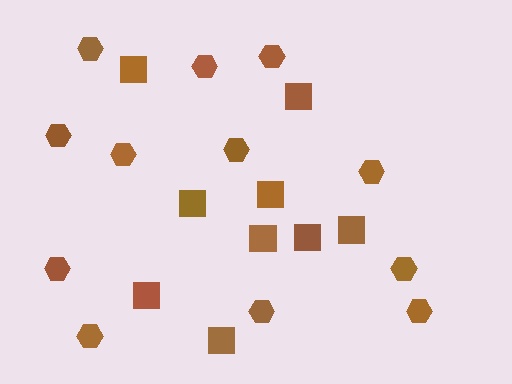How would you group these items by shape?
There are 2 groups: one group of hexagons (12) and one group of squares (9).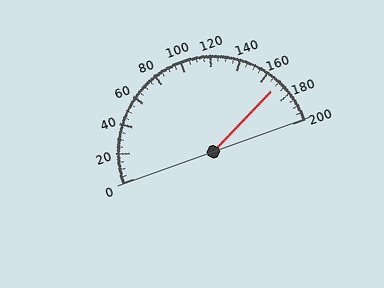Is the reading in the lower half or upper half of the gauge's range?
The reading is in the upper half of the range (0 to 200).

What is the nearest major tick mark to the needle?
The nearest major tick mark is 160.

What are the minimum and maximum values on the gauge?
The gauge ranges from 0 to 200.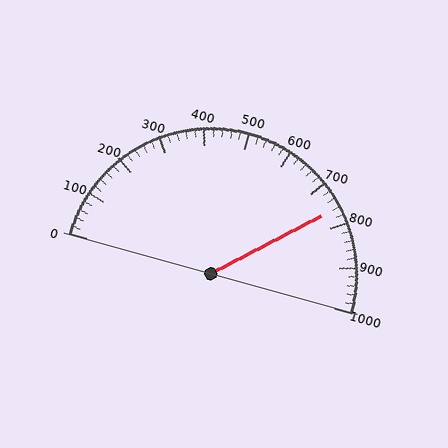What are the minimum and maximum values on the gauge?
The gauge ranges from 0 to 1000.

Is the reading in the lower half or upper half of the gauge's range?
The reading is in the upper half of the range (0 to 1000).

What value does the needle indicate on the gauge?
The needle indicates approximately 760.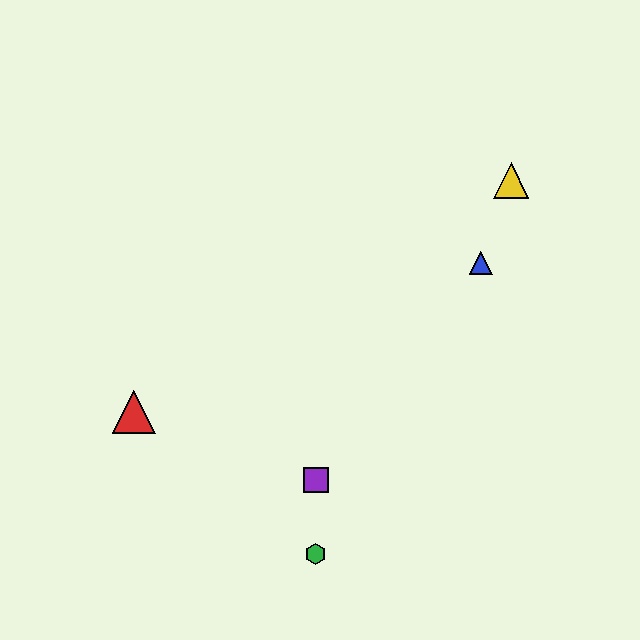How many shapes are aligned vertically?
2 shapes (the green hexagon, the purple square) are aligned vertically.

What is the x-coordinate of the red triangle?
The red triangle is at x≈134.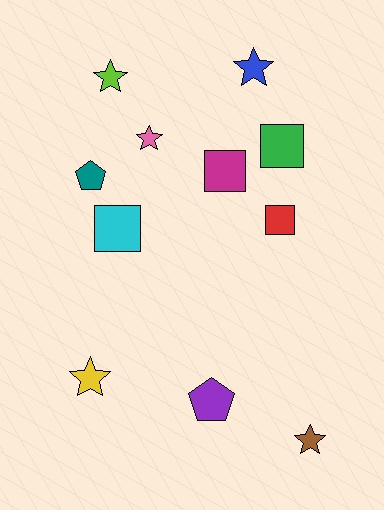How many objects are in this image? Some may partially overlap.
There are 11 objects.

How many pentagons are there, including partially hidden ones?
There are 2 pentagons.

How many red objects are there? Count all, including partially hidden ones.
There is 1 red object.